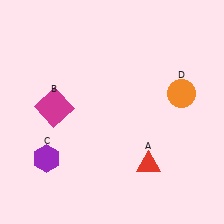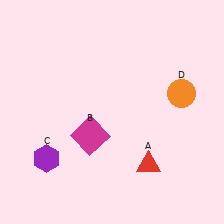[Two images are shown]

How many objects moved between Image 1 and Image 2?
1 object moved between the two images.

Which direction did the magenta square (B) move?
The magenta square (B) moved right.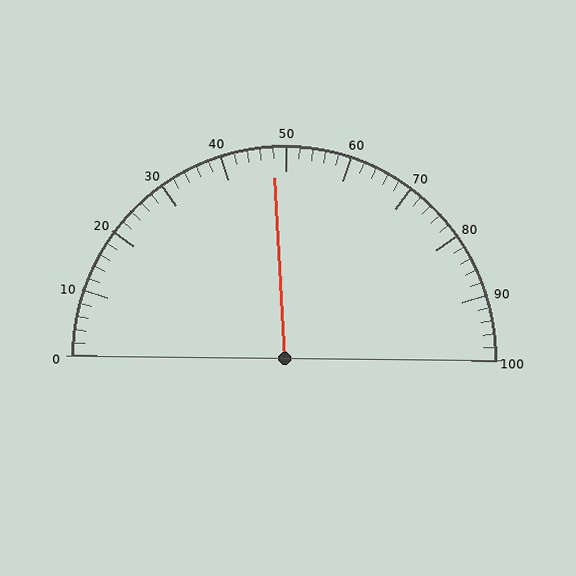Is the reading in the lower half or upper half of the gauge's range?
The reading is in the lower half of the range (0 to 100).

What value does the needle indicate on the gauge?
The needle indicates approximately 48.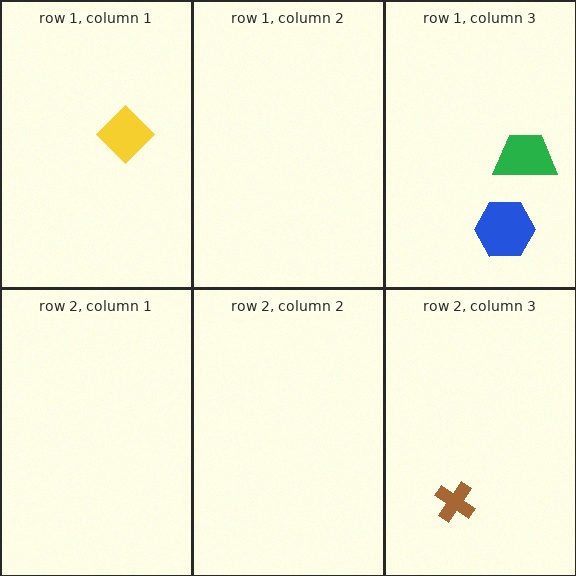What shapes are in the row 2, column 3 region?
The brown cross.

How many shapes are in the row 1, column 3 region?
2.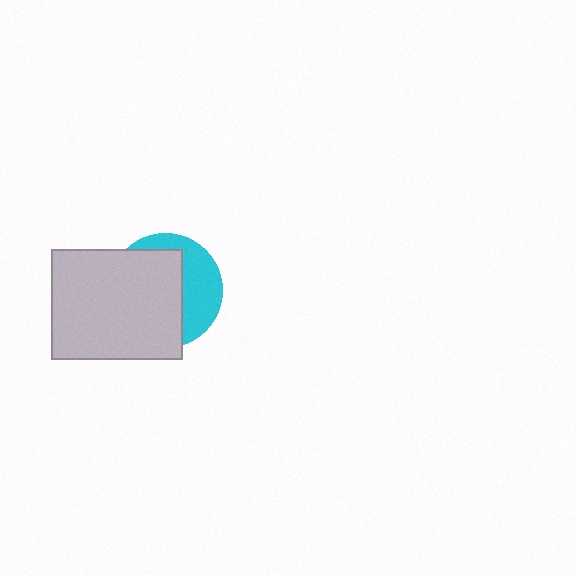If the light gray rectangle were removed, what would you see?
You would see the complete cyan circle.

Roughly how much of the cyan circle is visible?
A small part of it is visible (roughly 37%).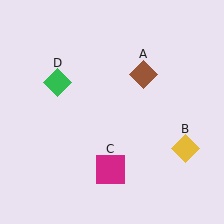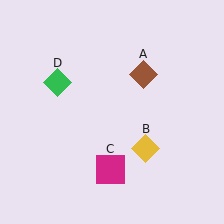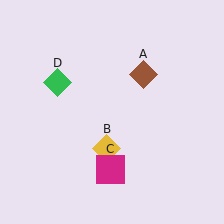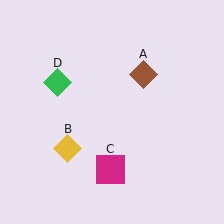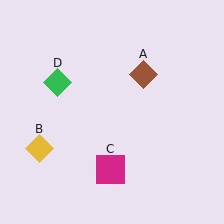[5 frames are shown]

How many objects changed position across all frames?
1 object changed position: yellow diamond (object B).